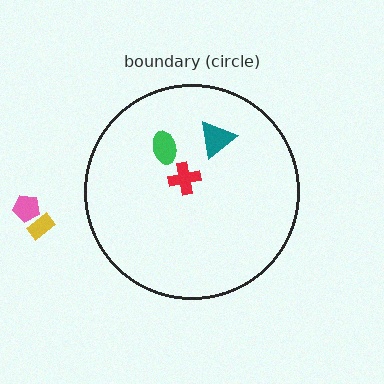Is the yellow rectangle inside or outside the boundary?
Outside.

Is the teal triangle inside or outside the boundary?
Inside.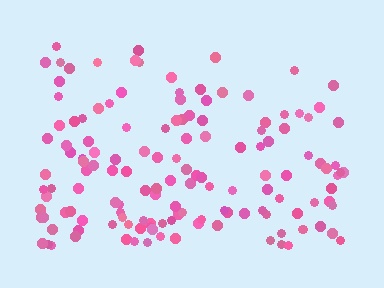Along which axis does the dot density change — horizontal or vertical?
Vertical.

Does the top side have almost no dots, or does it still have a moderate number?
Still a moderate number, just noticeably fewer than the bottom.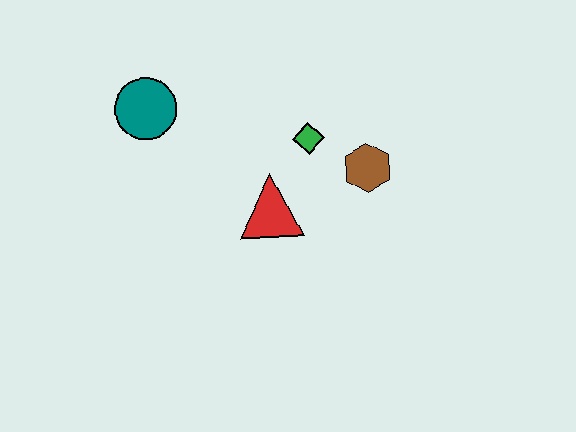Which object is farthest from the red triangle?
The teal circle is farthest from the red triangle.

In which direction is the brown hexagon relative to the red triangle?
The brown hexagon is to the right of the red triangle.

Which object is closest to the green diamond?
The brown hexagon is closest to the green diamond.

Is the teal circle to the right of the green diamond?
No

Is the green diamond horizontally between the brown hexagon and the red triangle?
Yes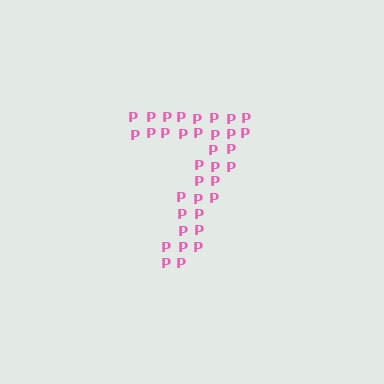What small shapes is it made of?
It is made of small letter P's.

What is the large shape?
The large shape is the digit 7.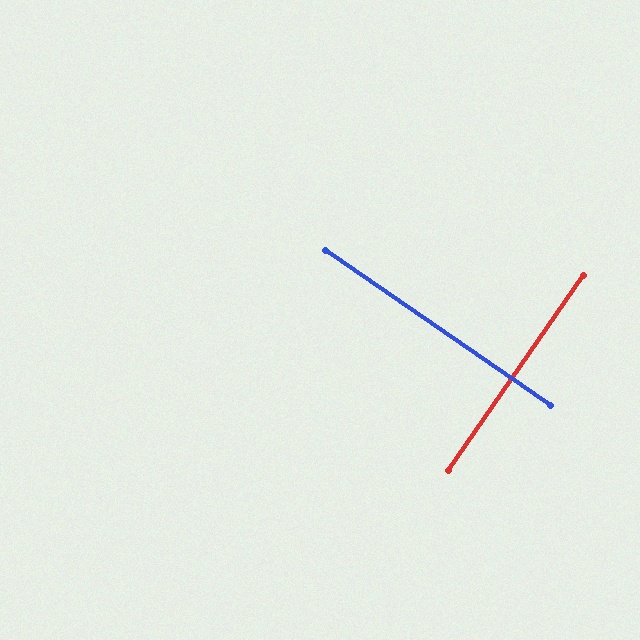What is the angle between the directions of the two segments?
Approximately 90 degrees.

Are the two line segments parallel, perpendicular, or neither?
Perpendicular — they meet at approximately 90°.